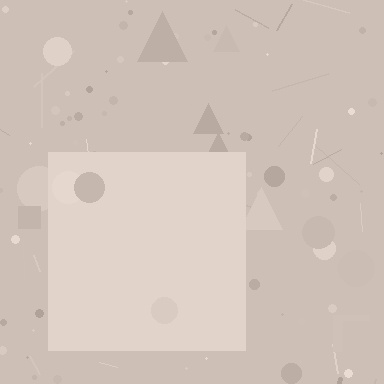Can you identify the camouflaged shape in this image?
The camouflaged shape is a square.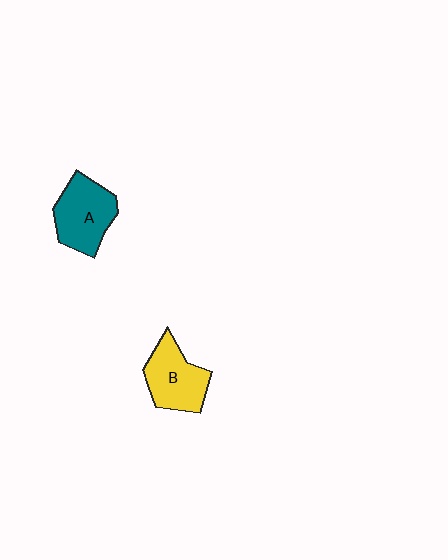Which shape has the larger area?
Shape A (teal).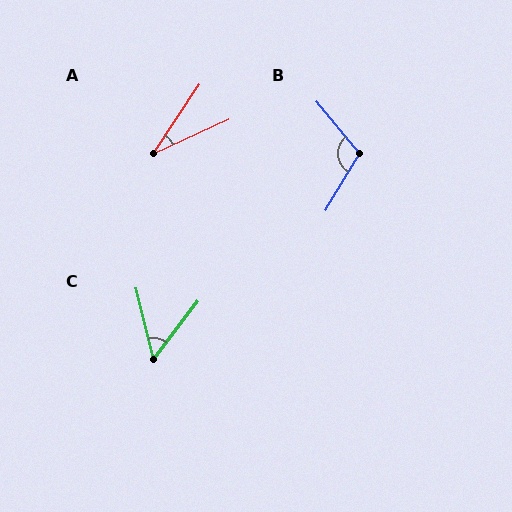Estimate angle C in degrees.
Approximately 51 degrees.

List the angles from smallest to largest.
A (32°), C (51°), B (109°).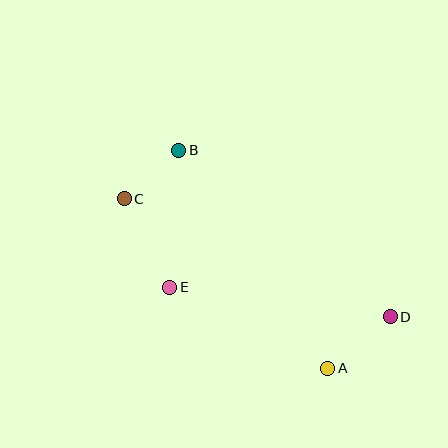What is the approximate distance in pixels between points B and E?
The distance between B and E is approximately 137 pixels.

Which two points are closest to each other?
Points B and C are closest to each other.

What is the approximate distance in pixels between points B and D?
The distance between B and D is approximately 269 pixels.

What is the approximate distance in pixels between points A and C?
The distance between A and C is approximately 265 pixels.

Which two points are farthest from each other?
Points C and D are farthest from each other.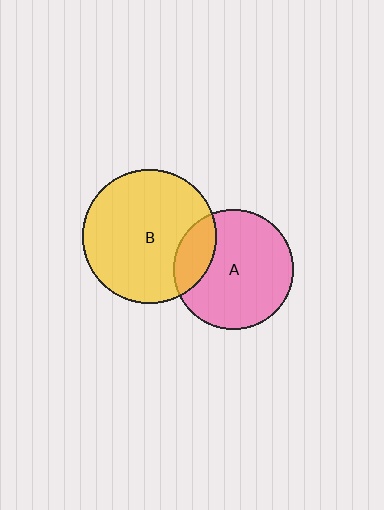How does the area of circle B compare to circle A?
Approximately 1.2 times.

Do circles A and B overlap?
Yes.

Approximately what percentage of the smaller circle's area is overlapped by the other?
Approximately 20%.